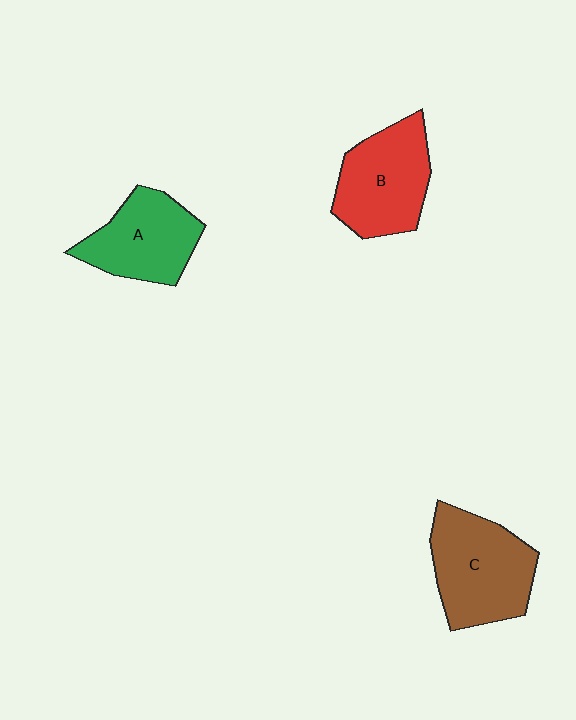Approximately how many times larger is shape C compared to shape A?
Approximately 1.2 times.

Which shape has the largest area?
Shape C (brown).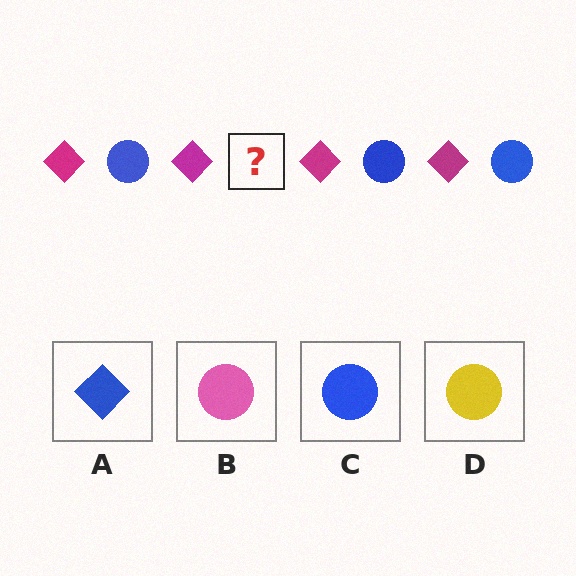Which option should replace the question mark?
Option C.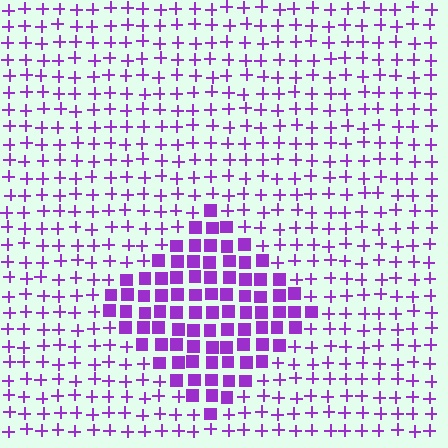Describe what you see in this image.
The image is filled with small purple elements arranged in a uniform grid. A diamond-shaped region contains squares, while the surrounding area contains plus signs. The boundary is defined purely by the change in element shape.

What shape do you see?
I see a diamond.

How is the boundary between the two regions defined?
The boundary is defined by a change in element shape: squares inside vs. plus signs outside. All elements share the same color and spacing.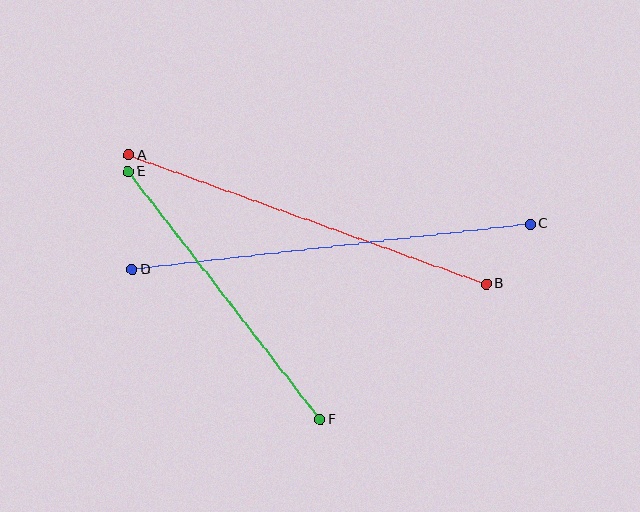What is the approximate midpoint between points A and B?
The midpoint is at approximately (308, 219) pixels.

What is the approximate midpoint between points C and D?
The midpoint is at approximately (331, 247) pixels.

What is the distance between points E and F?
The distance is approximately 314 pixels.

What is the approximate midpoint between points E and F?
The midpoint is at approximately (224, 295) pixels.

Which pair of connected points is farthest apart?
Points C and D are farthest apart.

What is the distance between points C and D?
The distance is approximately 401 pixels.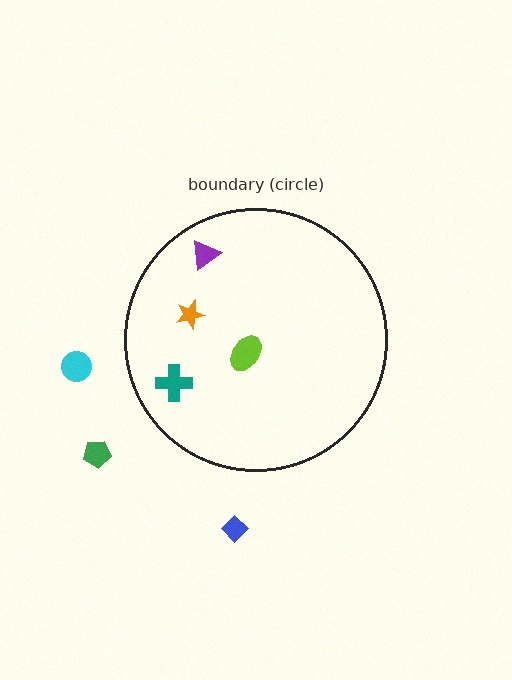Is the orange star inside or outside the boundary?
Inside.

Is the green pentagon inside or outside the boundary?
Outside.